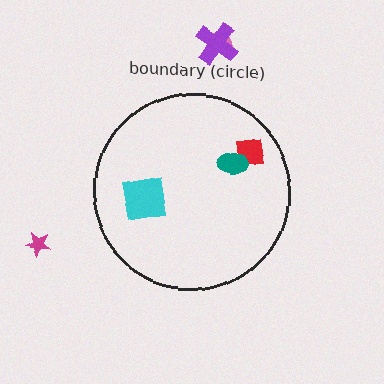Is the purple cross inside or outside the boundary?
Outside.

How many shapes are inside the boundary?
3 inside, 3 outside.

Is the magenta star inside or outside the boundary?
Outside.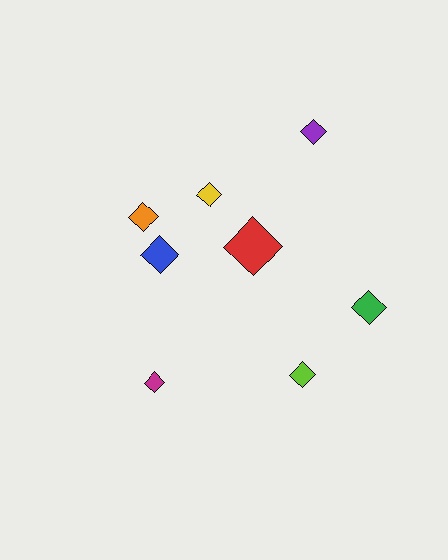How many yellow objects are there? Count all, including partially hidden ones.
There is 1 yellow object.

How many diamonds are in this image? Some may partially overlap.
There are 8 diamonds.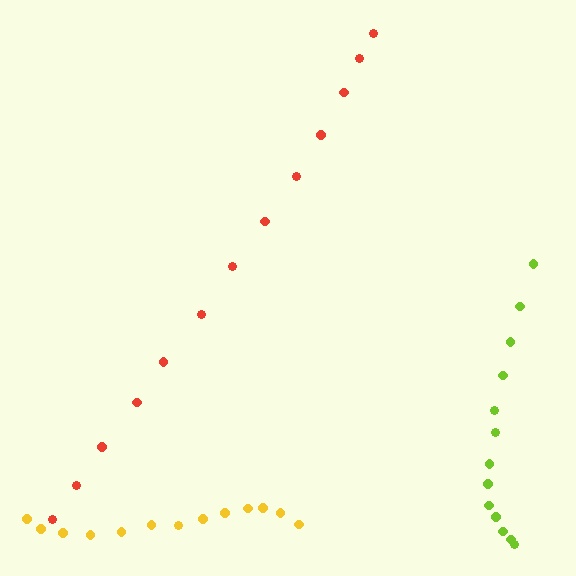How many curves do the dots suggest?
There are 3 distinct paths.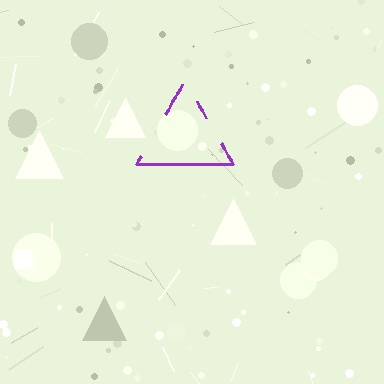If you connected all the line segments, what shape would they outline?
They would outline a triangle.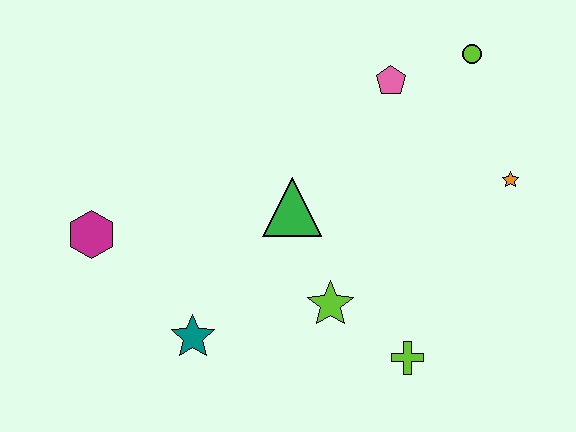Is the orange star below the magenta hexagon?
No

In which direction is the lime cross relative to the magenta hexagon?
The lime cross is to the right of the magenta hexagon.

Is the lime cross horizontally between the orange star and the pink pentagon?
Yes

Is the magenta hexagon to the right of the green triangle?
No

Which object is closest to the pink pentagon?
The lime circle is closest to the pink pentagon.